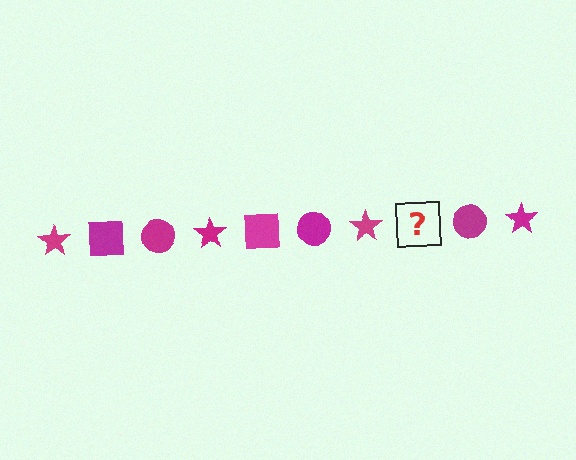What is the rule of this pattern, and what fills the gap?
The rule is that the pattern cycles through star, square, circle shapes in magenta. The gap should be filled with a magenta square.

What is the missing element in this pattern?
The missing element is a magenta square.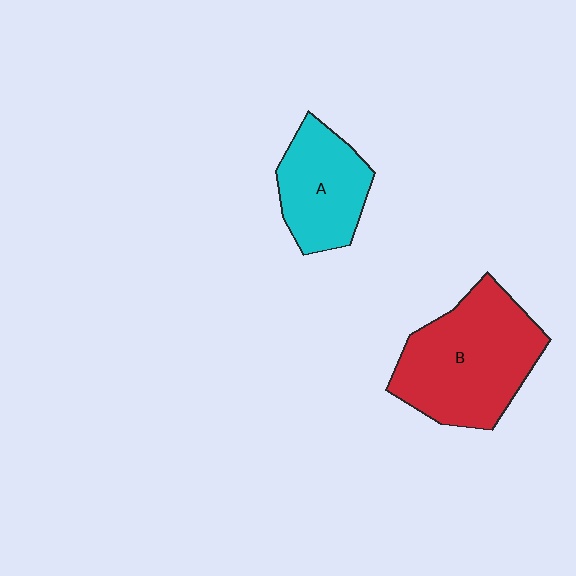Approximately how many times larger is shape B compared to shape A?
Approximately 1.6 times.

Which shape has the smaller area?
Shape A (cyan).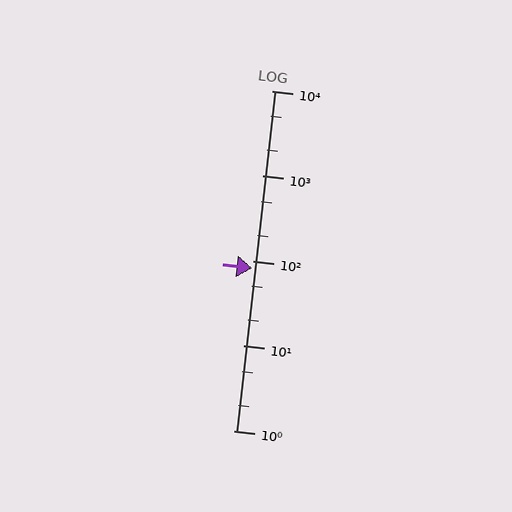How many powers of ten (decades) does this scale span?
The scale spans 4 decades, from 1 to 10000.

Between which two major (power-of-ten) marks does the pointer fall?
The pointer is between 10 and 100.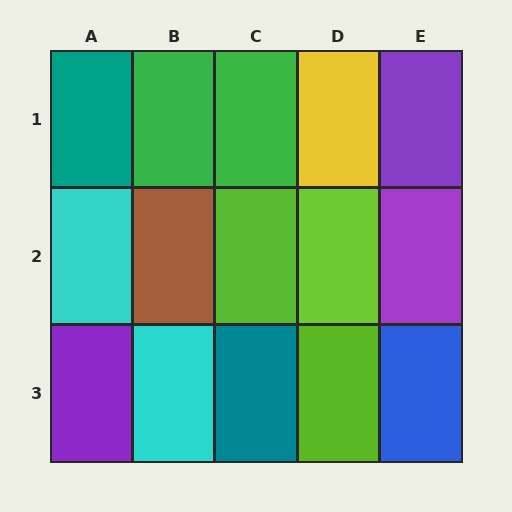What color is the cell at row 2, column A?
Cyan.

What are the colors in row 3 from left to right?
Purple, cyan, teal, lime, blue.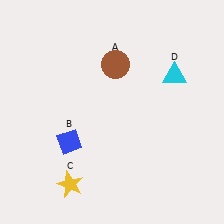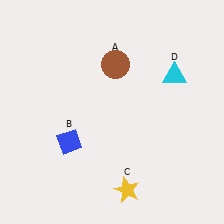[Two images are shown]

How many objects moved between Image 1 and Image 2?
1 object moved between the two images.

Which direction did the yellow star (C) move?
The yellow star (C) moved right.